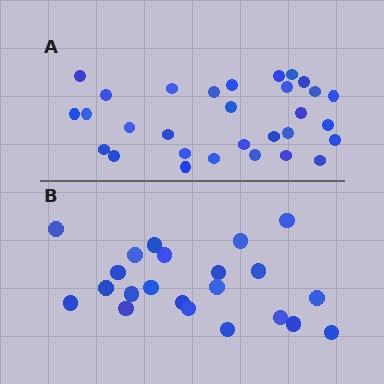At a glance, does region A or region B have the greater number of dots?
Region A (the top region) has more dots.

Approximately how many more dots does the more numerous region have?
Region A has roughly 8 or so more dots than region B.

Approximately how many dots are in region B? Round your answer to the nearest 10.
About 20 dots. (The exact count is 22, which rounds to 20.)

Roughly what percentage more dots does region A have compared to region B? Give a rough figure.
About 35% more.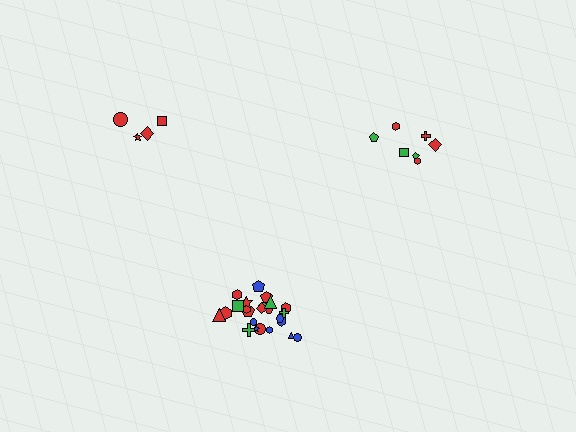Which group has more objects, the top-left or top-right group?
The top-right group.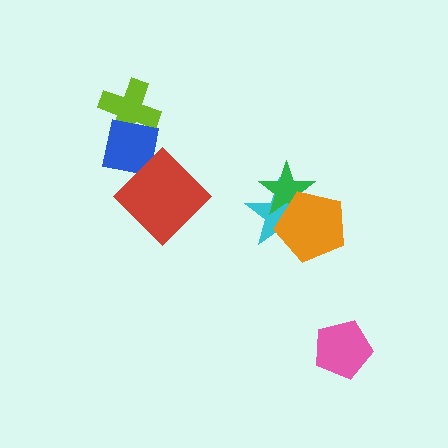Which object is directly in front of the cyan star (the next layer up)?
The green star is directly in front of the cyan star.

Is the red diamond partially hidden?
No, no other shape covers it.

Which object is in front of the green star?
The orange pentagon is in front of the green star.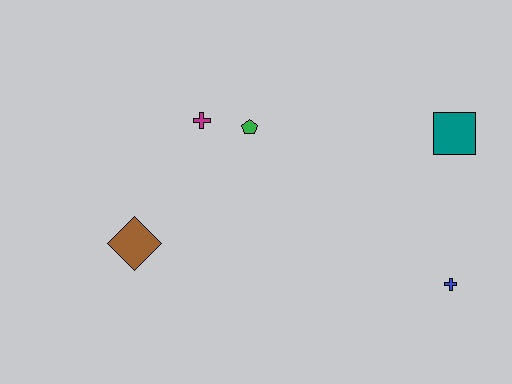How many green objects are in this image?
There is 1 green object.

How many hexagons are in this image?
There are no hexagons.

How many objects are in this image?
There are 5 objects.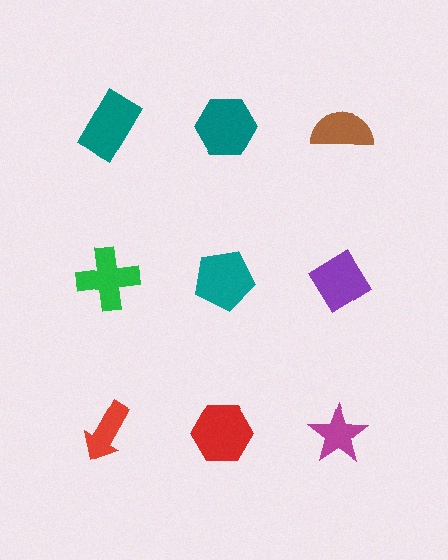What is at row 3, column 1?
A red arrow.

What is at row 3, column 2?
A red hexagon.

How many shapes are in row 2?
3 shapes.